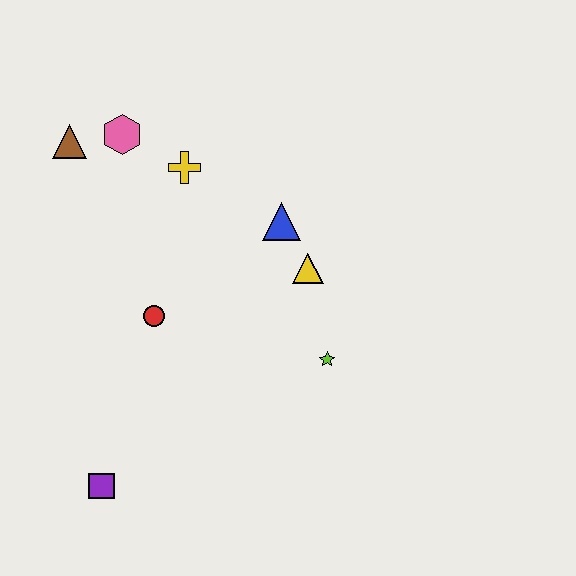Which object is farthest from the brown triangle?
The purple square is farthest from the brown triangle.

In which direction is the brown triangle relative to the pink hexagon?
The brown triangle is to the left of the pink hexagon.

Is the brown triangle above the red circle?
Yes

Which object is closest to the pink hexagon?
The brown triangle is closest to the pink hexagon.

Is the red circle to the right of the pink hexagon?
Yes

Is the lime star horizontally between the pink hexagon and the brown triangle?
No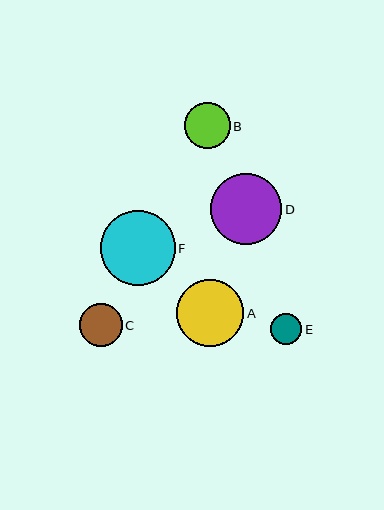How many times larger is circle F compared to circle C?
Circle F is approximately 1.7 times the size of circle C.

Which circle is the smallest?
Circle E is the smallest with a size of approximately 31 pixels.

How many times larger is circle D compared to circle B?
Circle D is approximately 1.5 times the size of circle B.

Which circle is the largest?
Circle F is the largest with a size of approximately 75 pixels.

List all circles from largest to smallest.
From largest to smallest: F, D, A, B, C, E.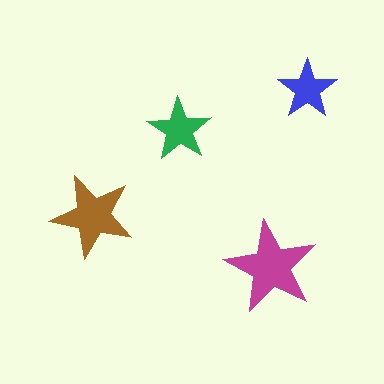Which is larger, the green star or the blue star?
The green one.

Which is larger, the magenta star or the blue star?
The magenta one.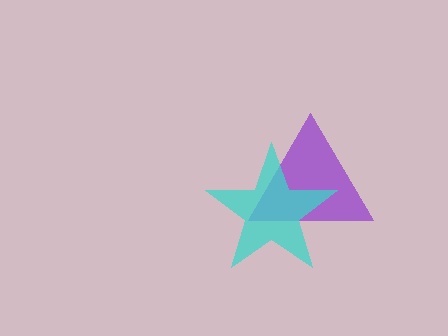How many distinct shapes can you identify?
There are 2 distinct shapes: a purple triangle, a cyan star.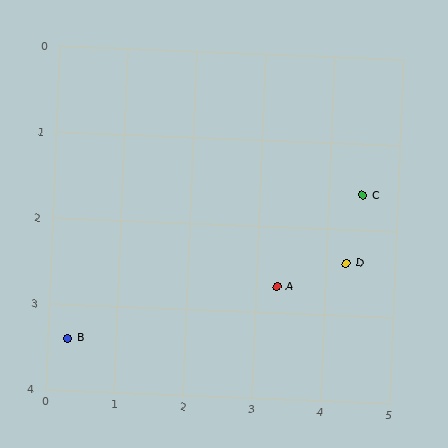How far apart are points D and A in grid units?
Points D and A are about 1.0 grid units apart.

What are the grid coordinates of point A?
Point A is at approximately (3.3, 2.7).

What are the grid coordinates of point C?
Point C is at approximately (4.5, 1.6).